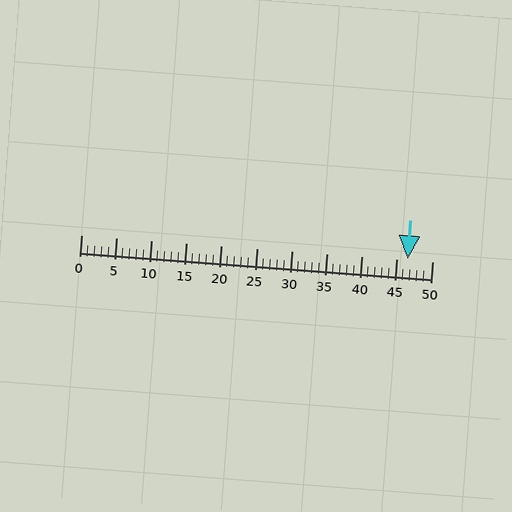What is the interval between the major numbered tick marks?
The major tick marks are spaced 5 units apart.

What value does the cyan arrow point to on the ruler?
The cyan arrow points to approximately 46.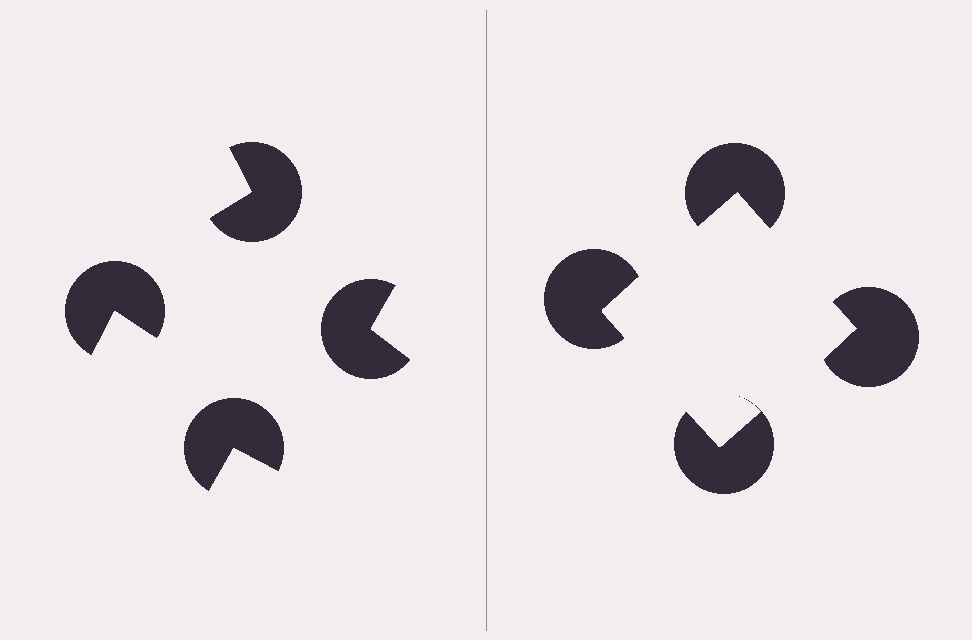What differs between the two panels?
The pac-man discs are positioned identically on both sides; only the wedge orientations differ. On the right they align to a square; on the left they are misaligned.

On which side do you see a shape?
An illusory square appears on the right side. On the left side the wedge cuts are rotated, so no coherent shape forms.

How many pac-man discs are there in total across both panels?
8 — 4 on each side.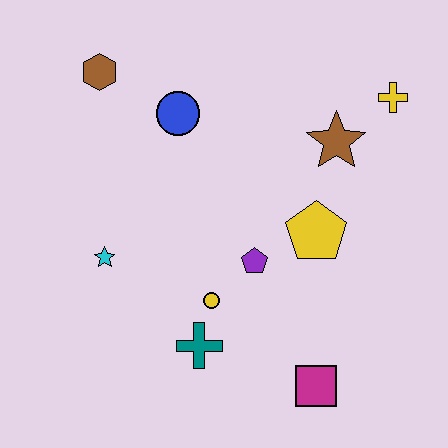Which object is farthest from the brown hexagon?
The magenta square is farthest from the brown hexagon.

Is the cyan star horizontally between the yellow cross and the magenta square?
No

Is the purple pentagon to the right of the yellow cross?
No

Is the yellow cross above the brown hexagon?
No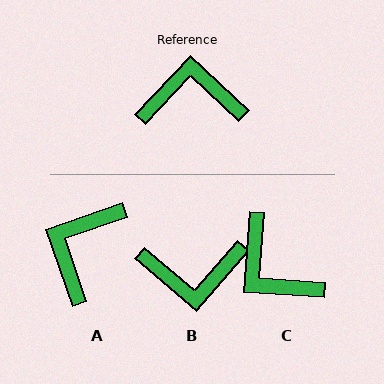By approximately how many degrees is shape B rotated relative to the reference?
Approximately 177 degrees clockwise.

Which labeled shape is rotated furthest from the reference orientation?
B, about 177 degrees away.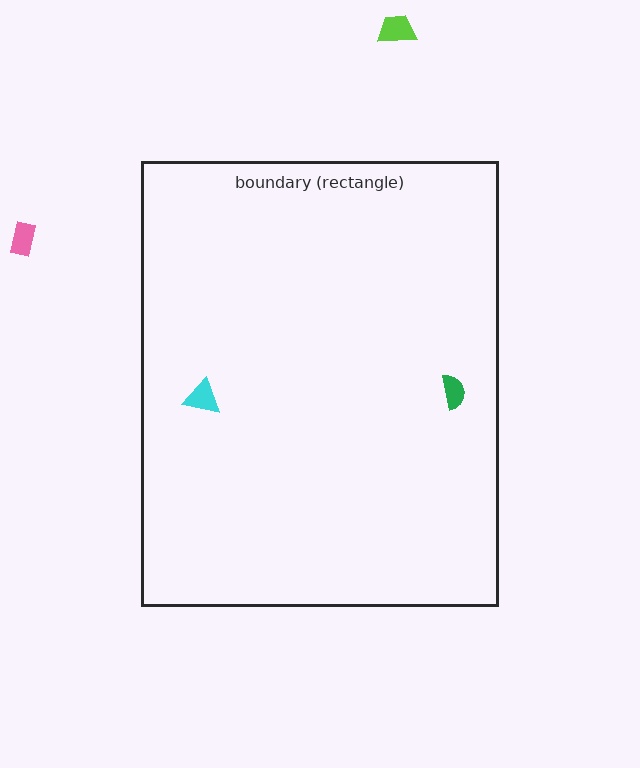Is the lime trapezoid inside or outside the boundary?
Outside.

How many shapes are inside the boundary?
2 inside, 2 outside.